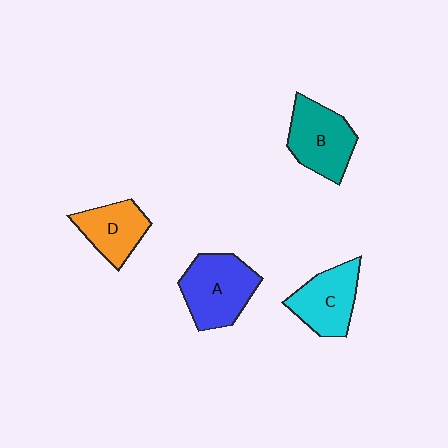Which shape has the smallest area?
Shape D (orange).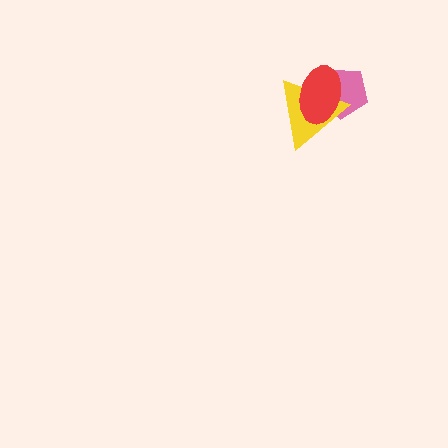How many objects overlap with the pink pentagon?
2 objects overlap with the pink pentagon.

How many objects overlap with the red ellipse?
2 objects overlap with the red ellipse.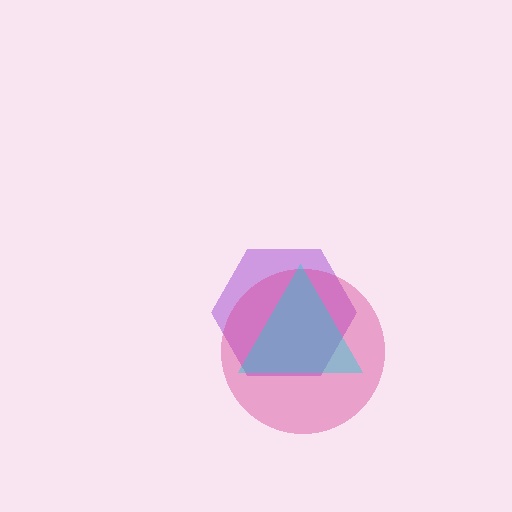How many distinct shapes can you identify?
There are 3 distinct shapes: a purple hexagon, a magenta circle, a cyan triangle.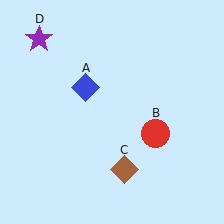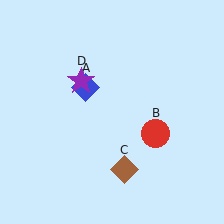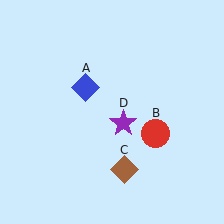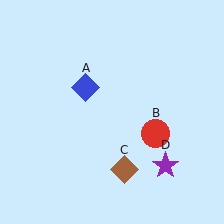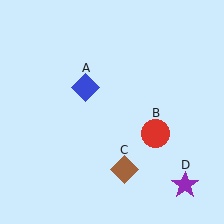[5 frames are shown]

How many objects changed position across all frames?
1 object changed position: purple star (object D).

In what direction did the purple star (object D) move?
The purple star (object D) moved down and to the right.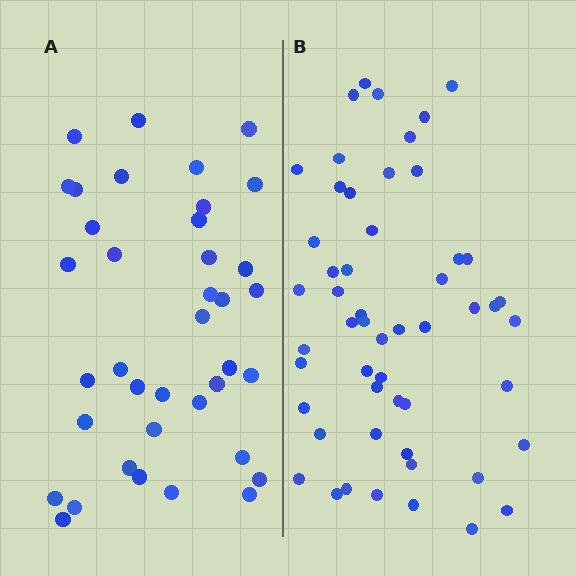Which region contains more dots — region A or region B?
Region B (the right region) has more dots.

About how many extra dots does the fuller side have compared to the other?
Region B has approximately 15 more dots than region A.